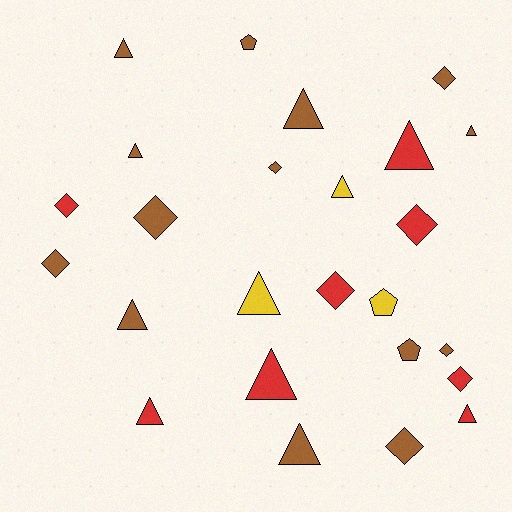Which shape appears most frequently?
Triangle, with 12 objects.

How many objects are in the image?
There are 25 objects.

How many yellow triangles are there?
There are 2 yellow triangles.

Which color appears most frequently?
Brown, with 14 objects.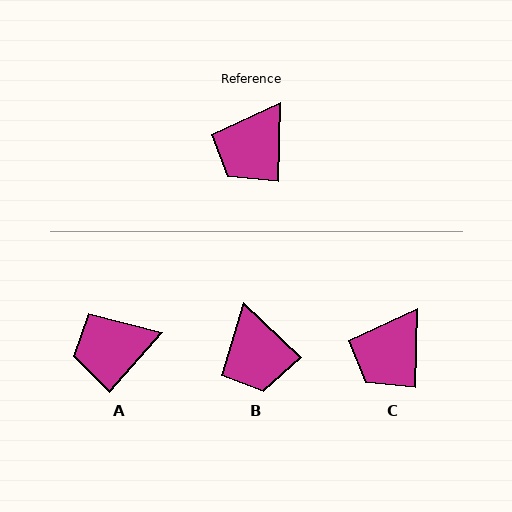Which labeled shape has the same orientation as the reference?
C.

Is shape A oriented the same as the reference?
No, it is off by about 40 degrees.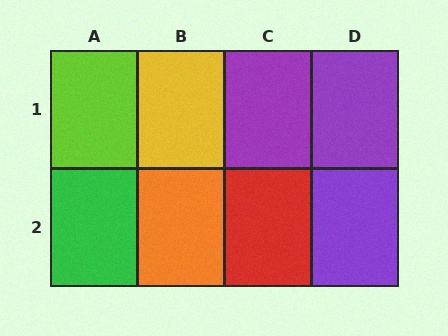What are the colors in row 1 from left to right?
Lime, yellow, purple, purple.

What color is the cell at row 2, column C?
Red.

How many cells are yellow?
1 cell is yellow.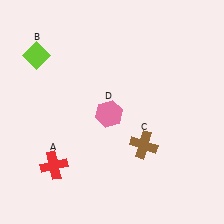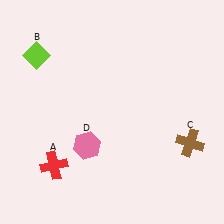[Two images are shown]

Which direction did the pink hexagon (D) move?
The pink hexagon (D) moved down.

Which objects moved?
The objects that moved are: the brown cross (C), the pink hexagon (D).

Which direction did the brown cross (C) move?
The brown cross (C) moved right.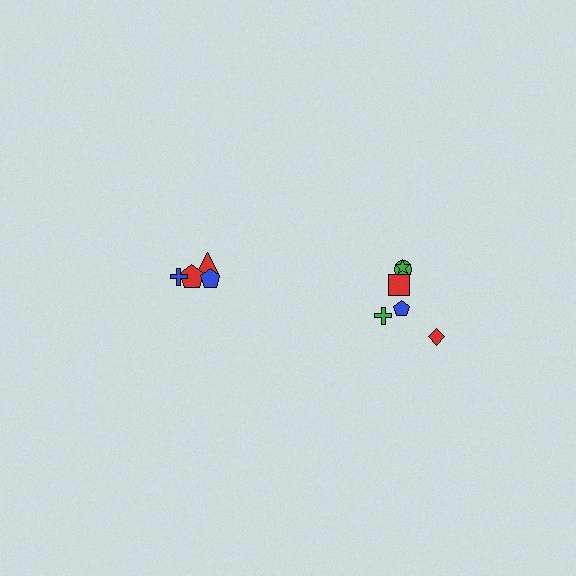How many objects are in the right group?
There are 6 objects.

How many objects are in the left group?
There are 4 objects.